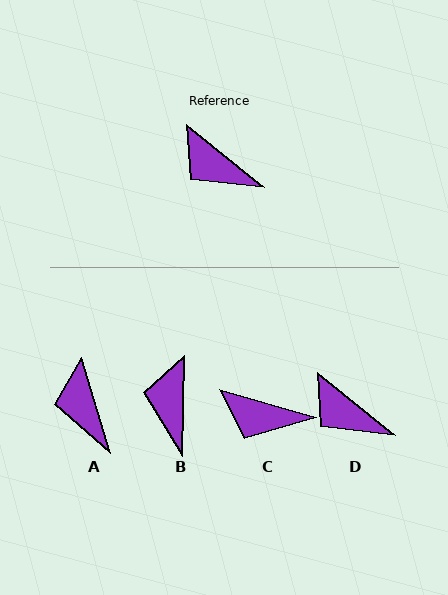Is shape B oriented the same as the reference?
No, it is off by about 52 degrees.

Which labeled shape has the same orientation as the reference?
D.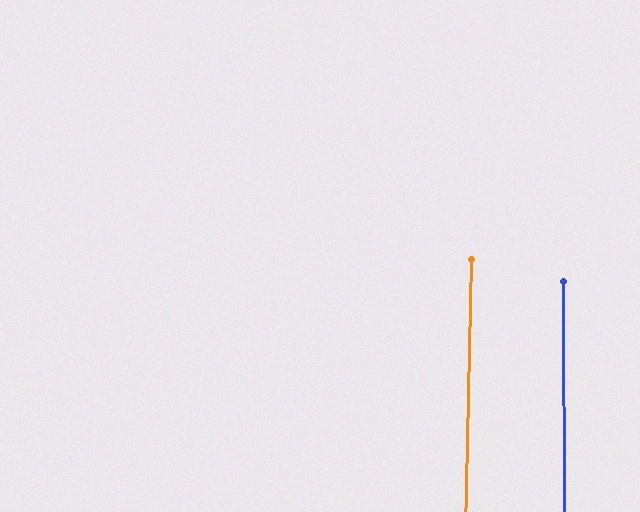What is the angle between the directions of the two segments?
Approximately 2 degrees.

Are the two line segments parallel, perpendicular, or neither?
Parallel — their directions differ by only 1.6°.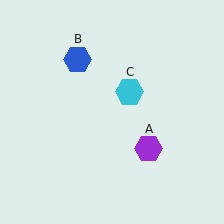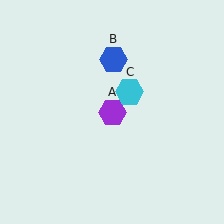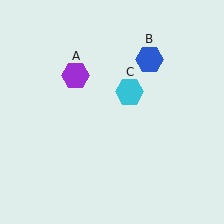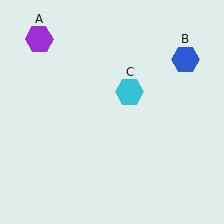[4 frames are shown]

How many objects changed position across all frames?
2 objects changed position: purple hexagon (object A), blue hexagon (object B).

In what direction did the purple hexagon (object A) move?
The purple hexagon (object A) moved up and to the left.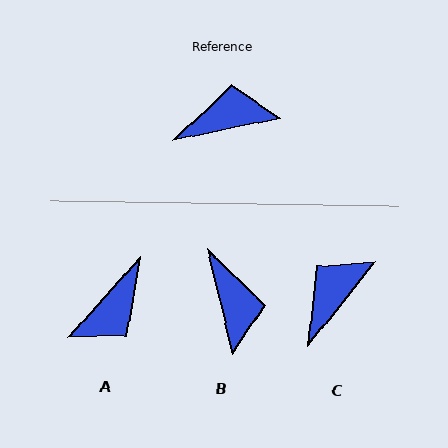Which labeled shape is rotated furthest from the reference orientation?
A, about 144 degrees away.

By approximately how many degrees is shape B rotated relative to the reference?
Approximately 88 degrees clockwise.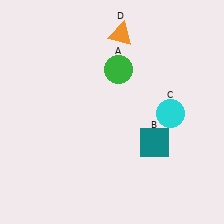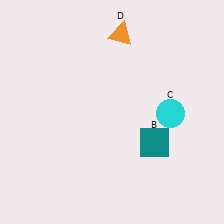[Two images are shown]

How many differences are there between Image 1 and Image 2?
There is 1 difference between the two images.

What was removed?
The green circle (A) was removed in Image 2.